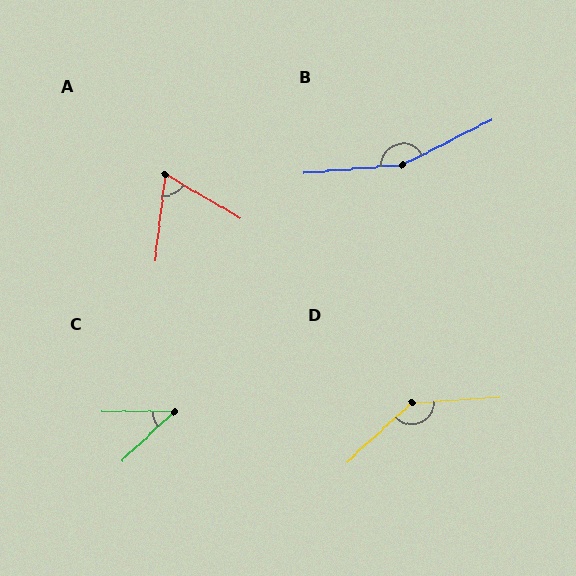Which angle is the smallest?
C, at approximately 43 degrees.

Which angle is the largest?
B, at approximately 158 degrees.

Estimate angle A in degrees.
Approximately 67 degrees.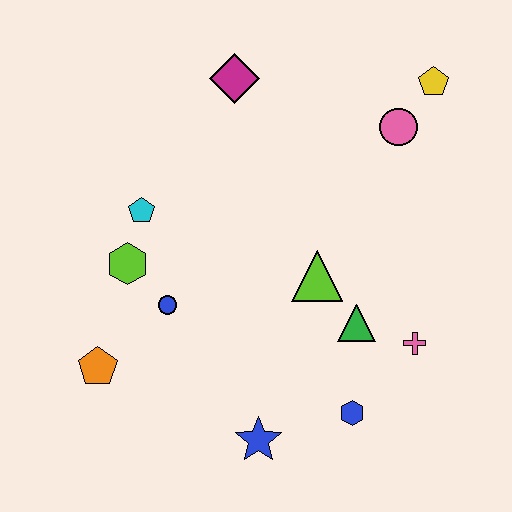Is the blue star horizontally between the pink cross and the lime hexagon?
Yes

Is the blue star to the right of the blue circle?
Yes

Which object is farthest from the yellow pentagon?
The orange pentagon is farthest from the yellow pentagon.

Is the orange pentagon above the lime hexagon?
No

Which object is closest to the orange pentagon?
The blue circle is closest to the orange pentagon.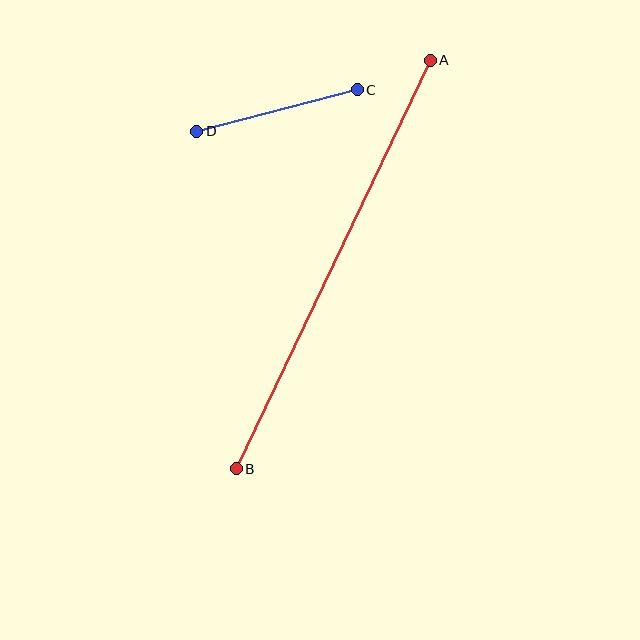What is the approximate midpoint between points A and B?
The midpoint is at approximately (333, 264) pixels.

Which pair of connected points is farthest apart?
Points A and B are farthest apart.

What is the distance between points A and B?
The distance is approximately 452 pixels.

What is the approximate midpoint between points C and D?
The midpoint is at approximately (277, 110) pixels.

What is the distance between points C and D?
The distance is approximately 166 pixels.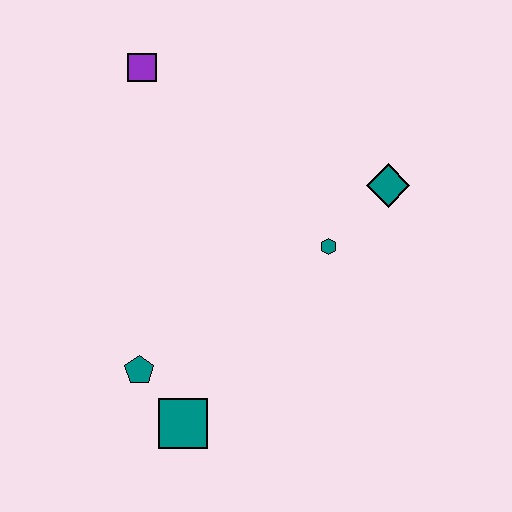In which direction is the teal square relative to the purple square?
The teal square is below the purple square.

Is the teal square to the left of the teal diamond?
Yes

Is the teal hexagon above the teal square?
Yes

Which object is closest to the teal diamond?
The teal hexagon is closest to the teal diamond.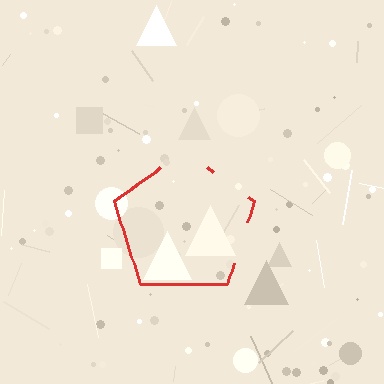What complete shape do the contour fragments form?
The contour fragments form a pentagon.